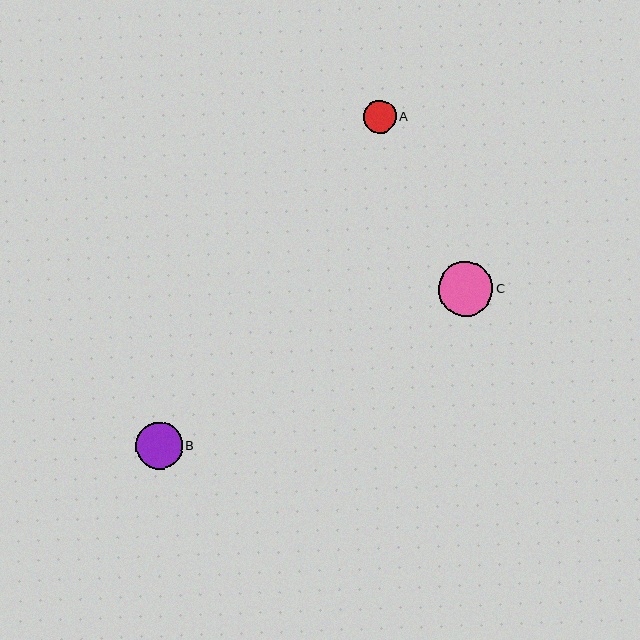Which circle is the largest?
Circle C is the largest with a size of approximately 54 pixels.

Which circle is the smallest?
Circle A is the smallest with a size of approximately 33 pixels.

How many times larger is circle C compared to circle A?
Circle C is approximately 1.7 times the size of circle A.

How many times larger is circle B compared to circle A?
Circle B is approximately 1.4 times the size of circle A.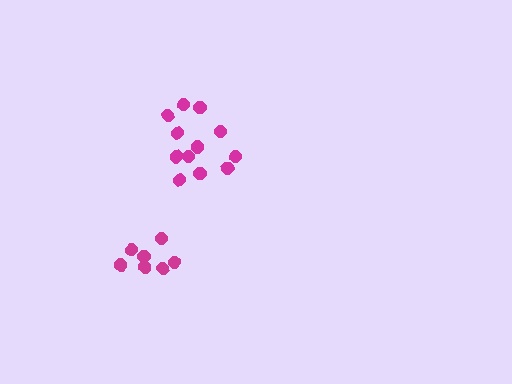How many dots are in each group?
Group 1: 7 dots, Group 2: 12 dots (19 total).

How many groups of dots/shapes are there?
There are 2 groups.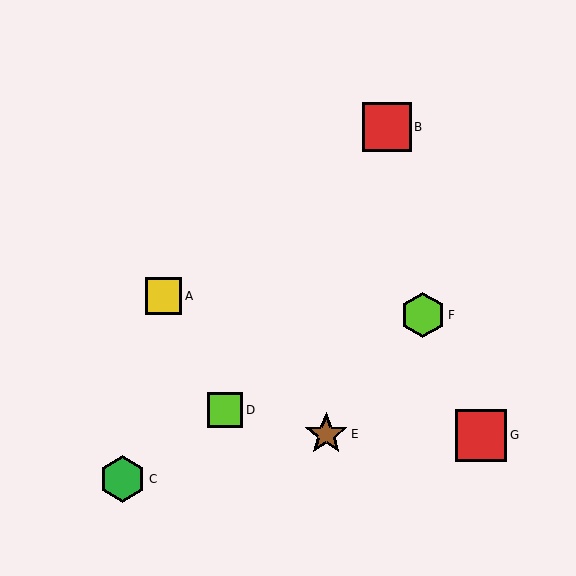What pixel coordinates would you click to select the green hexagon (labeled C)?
Click at (123, 479) to select the green hexagon C.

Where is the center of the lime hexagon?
The center of the lime hexagon is at (423, 315).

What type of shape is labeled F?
Shape F is a lime hexagon.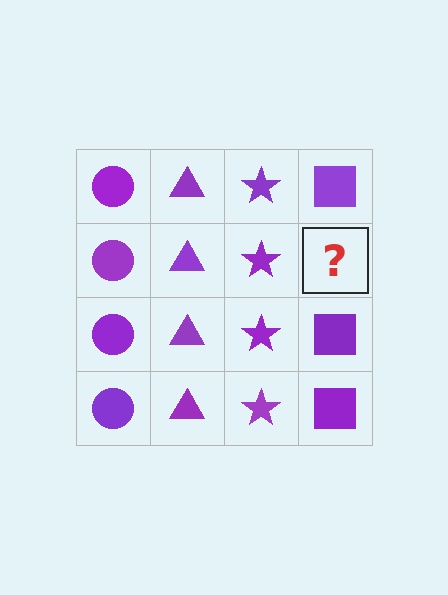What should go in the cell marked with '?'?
The missing cell should contain a purple square.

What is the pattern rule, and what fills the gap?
The rule is that each column has a consistent shape. The gap should be filled with a purple square.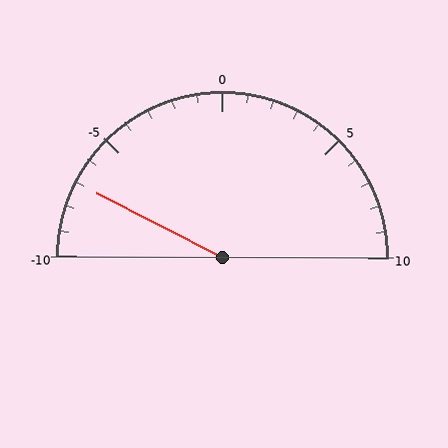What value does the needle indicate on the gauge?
The needle indicates approximately -7.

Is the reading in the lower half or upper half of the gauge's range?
The reading is in the lower half of the range (-10 to 10).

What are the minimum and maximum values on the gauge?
The gauge ranges from -10 to 10.